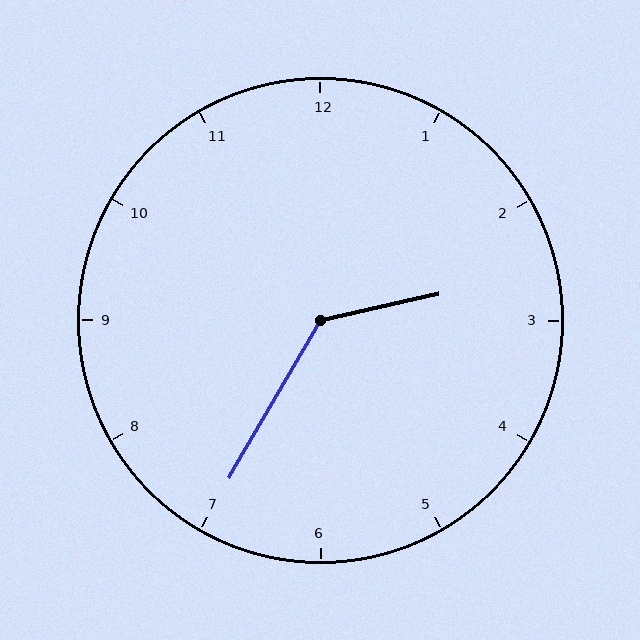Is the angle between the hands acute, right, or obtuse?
It is obtuse.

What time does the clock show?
2:35.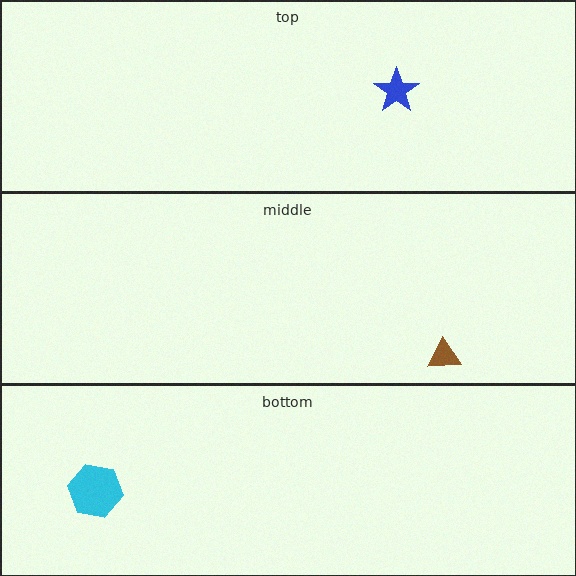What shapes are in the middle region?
The brown triangle.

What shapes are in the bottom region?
The cyan hexagon.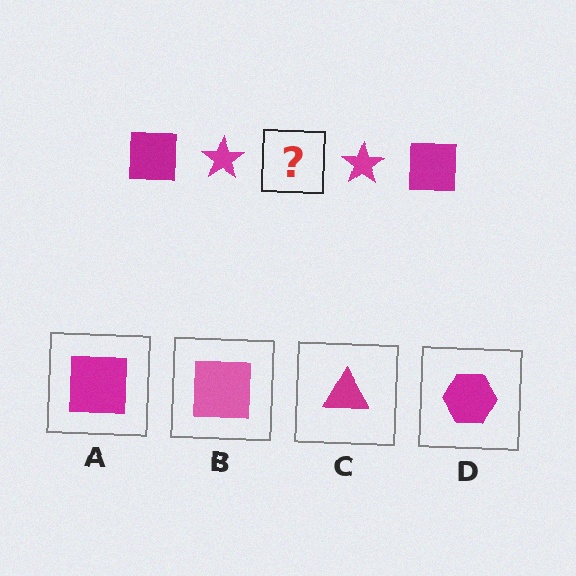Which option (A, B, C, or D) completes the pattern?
A.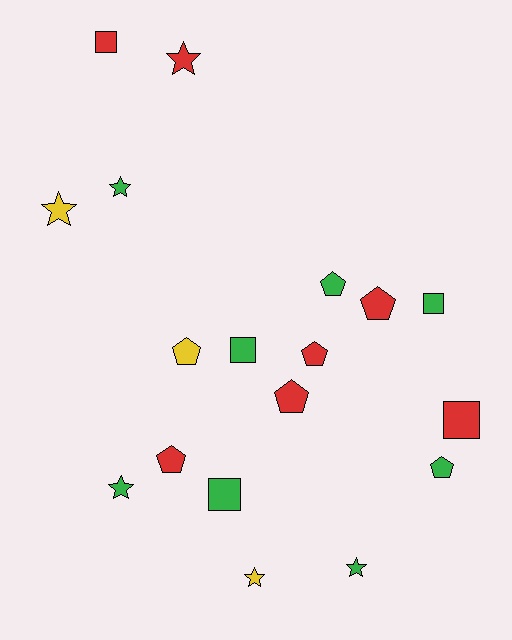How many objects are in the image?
There are 18 objects.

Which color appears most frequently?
Green, with 8 objects.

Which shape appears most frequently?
Pentagon, with 7 objects.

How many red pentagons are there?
There are 4 red pentagons.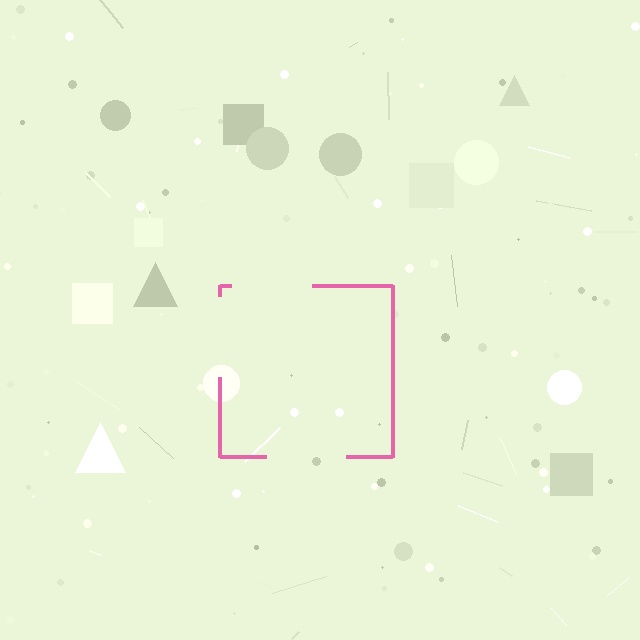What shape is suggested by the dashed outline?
The dashed outline suggests a square.